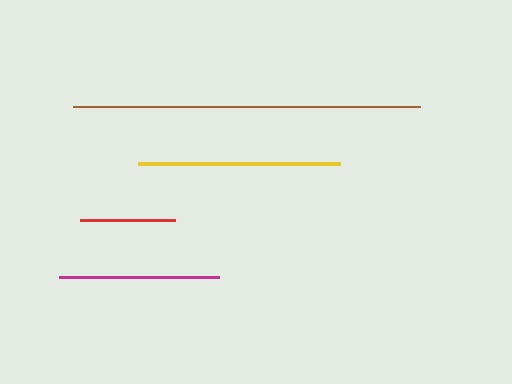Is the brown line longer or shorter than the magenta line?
The brown line is longer than the magenta line.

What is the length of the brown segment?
The brown segment is approximately 347 pixels long.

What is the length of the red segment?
The red segment is approximately 96 pixels long.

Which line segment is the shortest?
The red line is the shortest at approximately 96 pixels.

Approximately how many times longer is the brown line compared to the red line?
The brown line is approximately 3.6 times the length of the red line.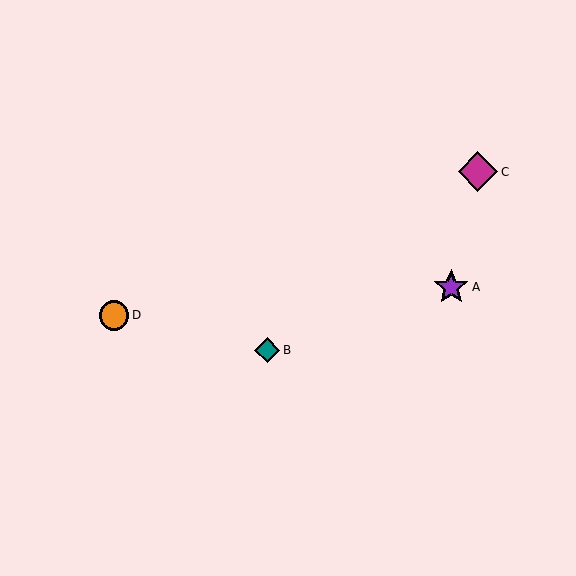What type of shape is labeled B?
Shape B is a teal diamond.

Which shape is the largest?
The magenta diamond (labeled C) is the largest.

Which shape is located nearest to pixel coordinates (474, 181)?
The magenta diamond (labeled C) at (478, 172) is nearest to that location.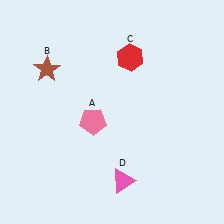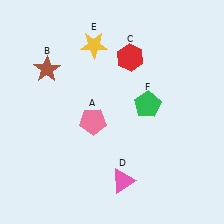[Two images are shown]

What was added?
A yellow star (E), a green pentagon (F) were added in Image 2.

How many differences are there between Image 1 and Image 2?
There are 2 differences between the two images.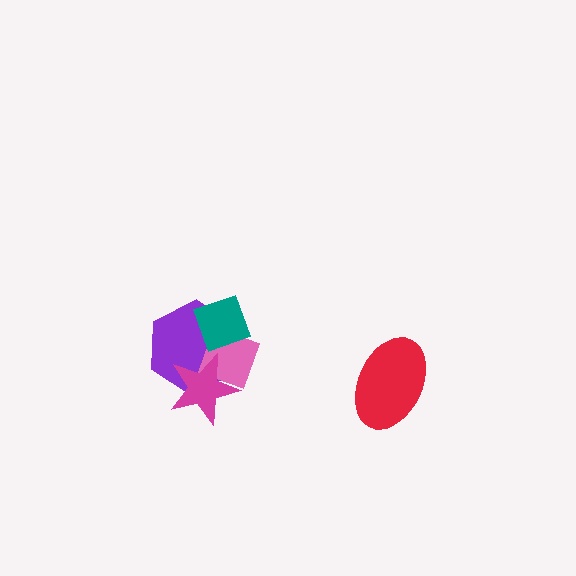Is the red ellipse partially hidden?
No, no other shape covers it.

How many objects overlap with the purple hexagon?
3 objects overlap with the purple hexagon.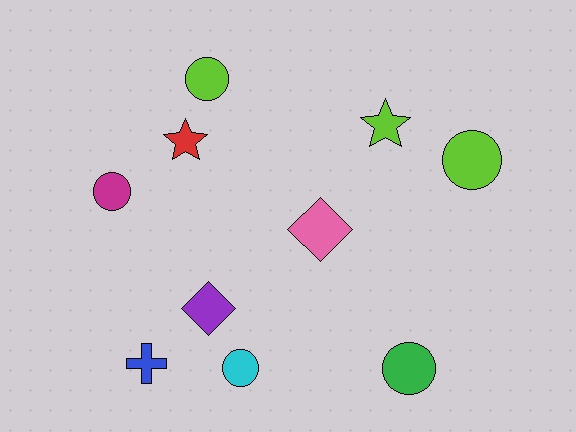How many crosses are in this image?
There is 1 cross.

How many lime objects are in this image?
There are 3 lime objects.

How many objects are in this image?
There are 10 objects.